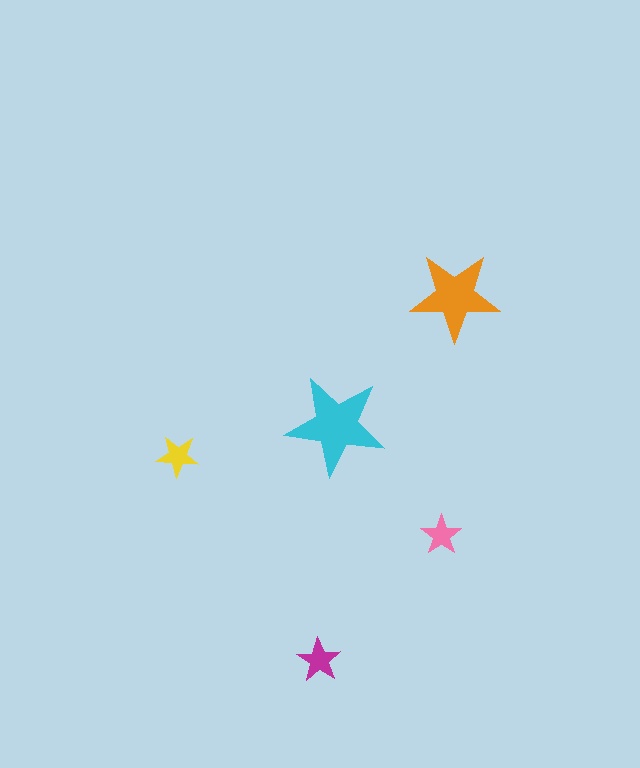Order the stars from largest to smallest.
the cyan one, the orange one, the magenta one, the yellow one, the pink one.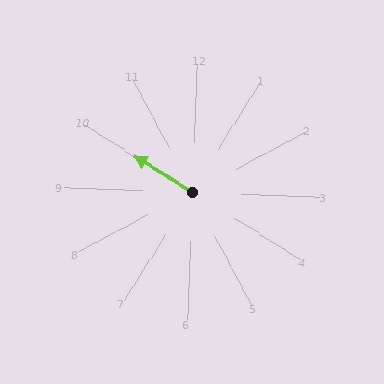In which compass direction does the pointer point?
Northwest.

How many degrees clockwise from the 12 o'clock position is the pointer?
Approximately 300 degrees.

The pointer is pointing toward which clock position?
Roughly 10 o'clock.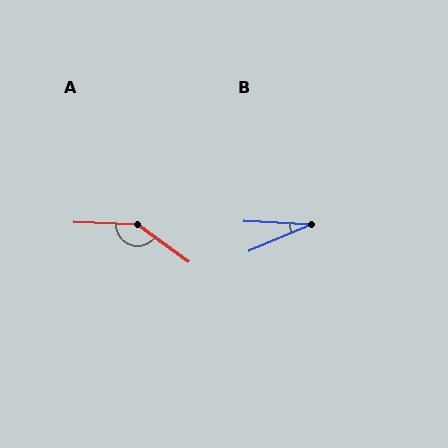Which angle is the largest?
A, at approximately 147 degrees.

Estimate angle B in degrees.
Approximately 26 degrees.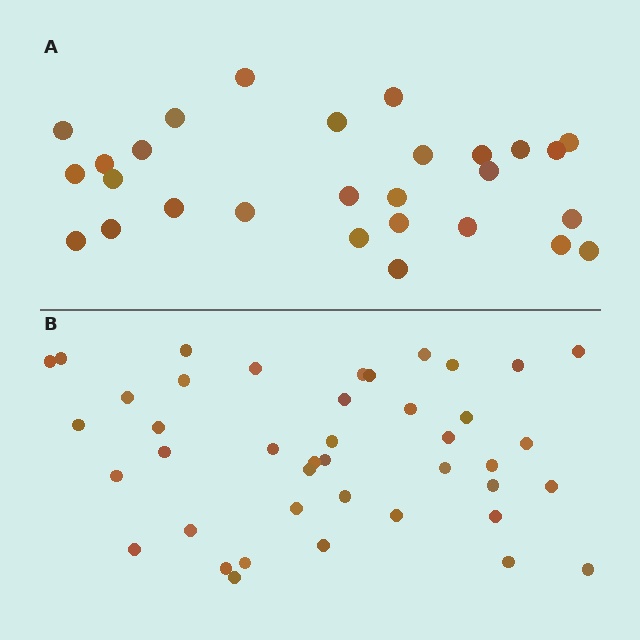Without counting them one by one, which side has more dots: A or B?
Region B (the bottom region) has more dots.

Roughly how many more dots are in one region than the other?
Region B has approximately 15 more dots than region A.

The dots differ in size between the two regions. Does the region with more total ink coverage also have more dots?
No. Region A has more total ink coverage because its dots are larger, but region B actually contains more individual dots. Total area can be misleading — the number of items is what matters here.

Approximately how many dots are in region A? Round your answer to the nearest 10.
About 30 dots. (The exact count is 28, which rounds to 30.)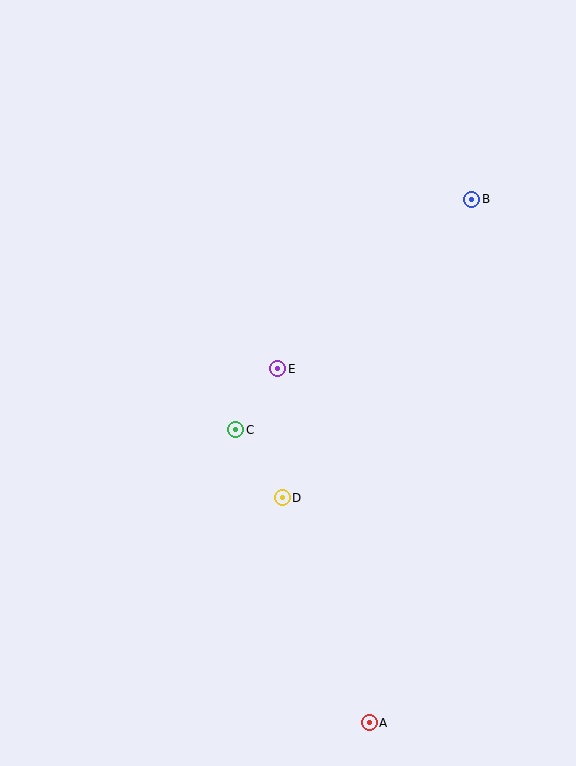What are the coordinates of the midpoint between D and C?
The midpoint between D and C is at (259, 464).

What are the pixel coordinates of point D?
Point D is at (282, 498).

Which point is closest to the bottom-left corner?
Point A is closest to the bottom-left corner.